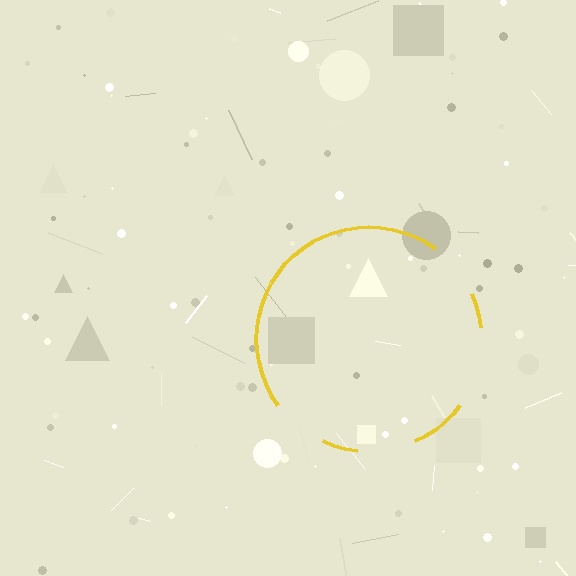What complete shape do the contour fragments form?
The contour fragments form a circle.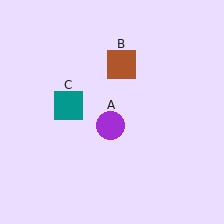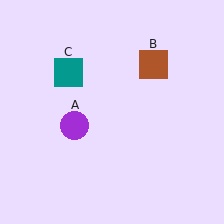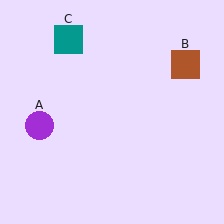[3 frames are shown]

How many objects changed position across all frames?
3 objects changed position: purple circle (object A), brown square (object B), teal square (object C).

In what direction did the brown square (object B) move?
The brown square (object B) moved right.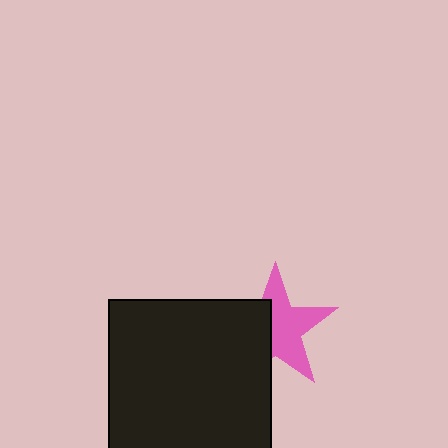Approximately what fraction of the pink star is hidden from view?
Roughly 41% of the pink star is hidden behind the black square.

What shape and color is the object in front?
The object in front is a black square.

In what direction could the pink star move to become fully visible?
The pink star could move right. That would shift it out from behind the black square entirely.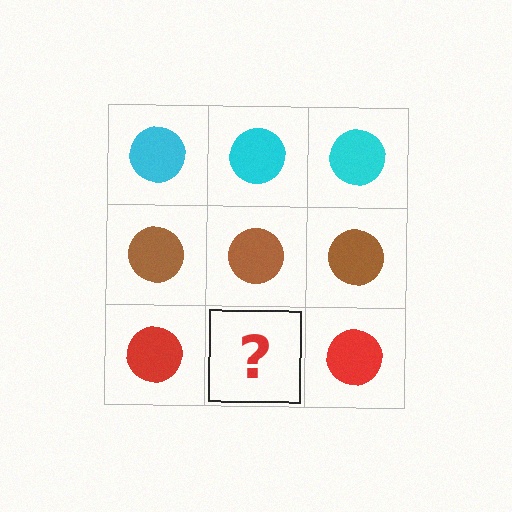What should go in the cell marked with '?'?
The missing cell should contain a red circle.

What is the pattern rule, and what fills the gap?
The rule is that each row has a consistent color. The gap should be filled with a red circle.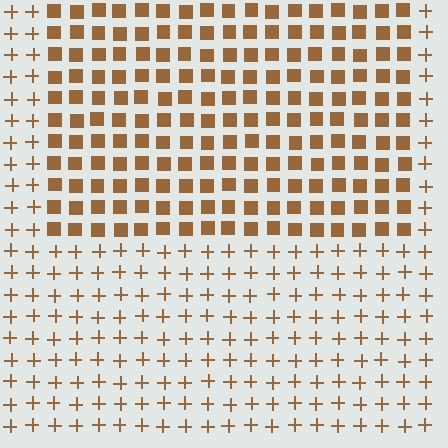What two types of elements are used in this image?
The image uses squares inside the rectangle region and plus signs outside it.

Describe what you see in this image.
The image is filled with small brown elements arranged in a uniform grid. A rectangle-shaped region contains squares, while the surrounding area contains plus signs. The boundary is defined purely by the change in element shape.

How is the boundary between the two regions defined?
The boundary is defined by a change in element shape: squares inside vs. plus signs outside. All elements share the same color and spacing.